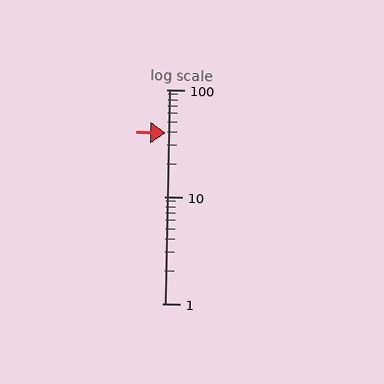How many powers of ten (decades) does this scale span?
The scale spans 2 decades, from 1 to 100.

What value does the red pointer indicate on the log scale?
The pointer indicates approximately 39.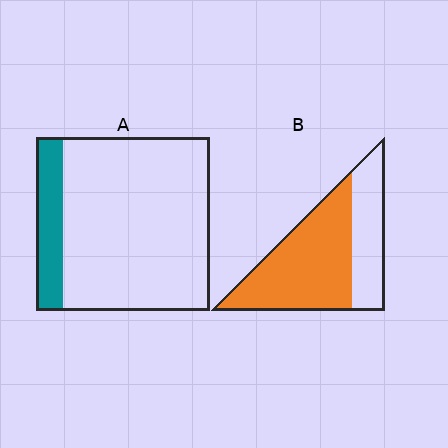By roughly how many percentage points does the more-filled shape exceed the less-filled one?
By roughly 50 percentage points (B over A).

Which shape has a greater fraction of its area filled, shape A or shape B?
Shape B.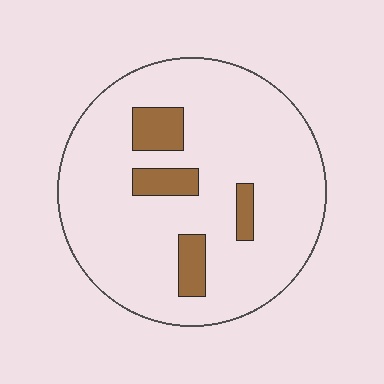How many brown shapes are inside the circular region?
4.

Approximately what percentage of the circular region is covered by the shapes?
Approximately 10%.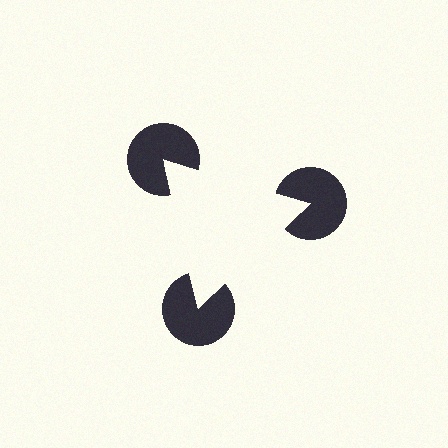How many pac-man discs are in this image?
There are 3 — one at each vertex of the illusory triangle.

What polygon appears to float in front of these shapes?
An illusory triangle — its edges are inferred from the aligned wedge cuts in the pac-man discs, not physically drawn.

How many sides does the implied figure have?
3 sides.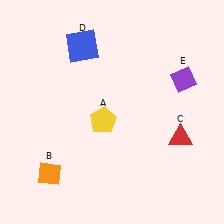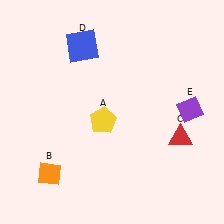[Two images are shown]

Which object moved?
The purple diamond (E) moved down.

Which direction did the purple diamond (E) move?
The purple diamond (E) moved down.